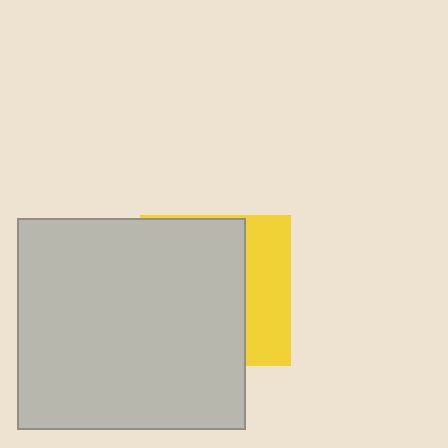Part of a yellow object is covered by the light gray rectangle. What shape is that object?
It is a square.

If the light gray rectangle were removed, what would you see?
You would see the complete yellow square.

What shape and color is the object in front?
The object in front is a light gray rectangle.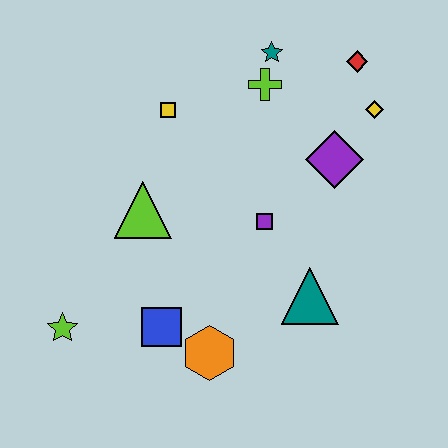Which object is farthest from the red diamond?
The lime star is farthest from the red diamond.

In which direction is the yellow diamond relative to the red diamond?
The yellow diamond is below the red diamond.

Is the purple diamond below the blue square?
No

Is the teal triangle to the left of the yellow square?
No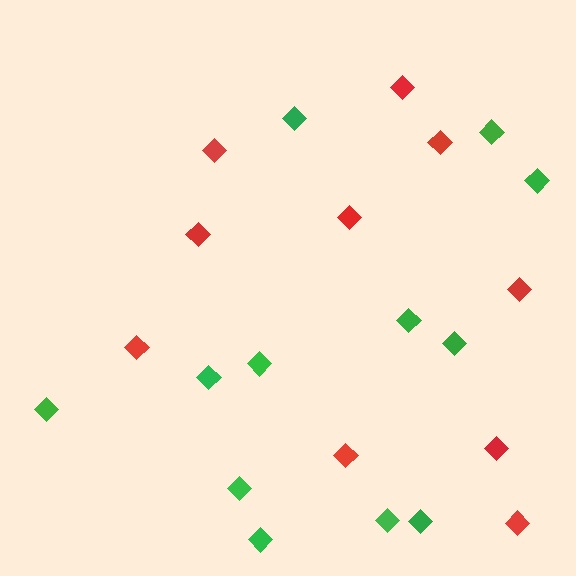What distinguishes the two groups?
There are 2 groups: one group of red diamonds (10) and one group of green diamonds (12).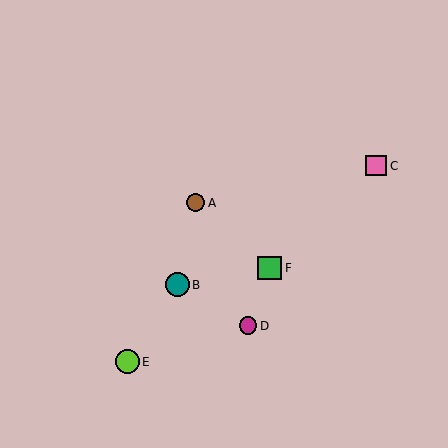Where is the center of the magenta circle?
The center of the magenta circle is at (248, 326).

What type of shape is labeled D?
Shape D is a magenta circle.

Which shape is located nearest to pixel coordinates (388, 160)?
The pink square (labeled C) at (376, 166) is nearest to that location.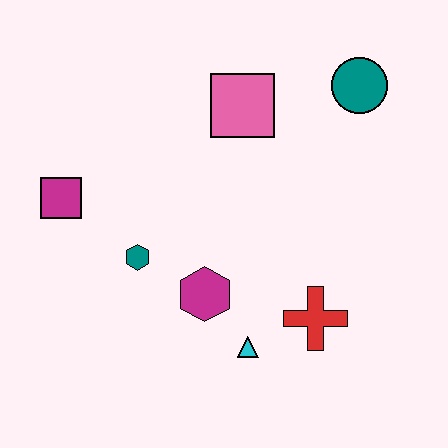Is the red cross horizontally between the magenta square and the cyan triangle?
No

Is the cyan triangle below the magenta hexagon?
Yes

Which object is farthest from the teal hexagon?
The teal circle is farthest from the teal hexagon.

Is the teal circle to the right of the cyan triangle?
Yes